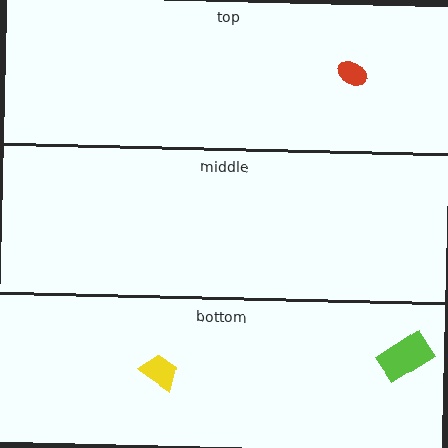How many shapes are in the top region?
1.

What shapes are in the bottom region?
The lime rectangle, the yellow trapezoid.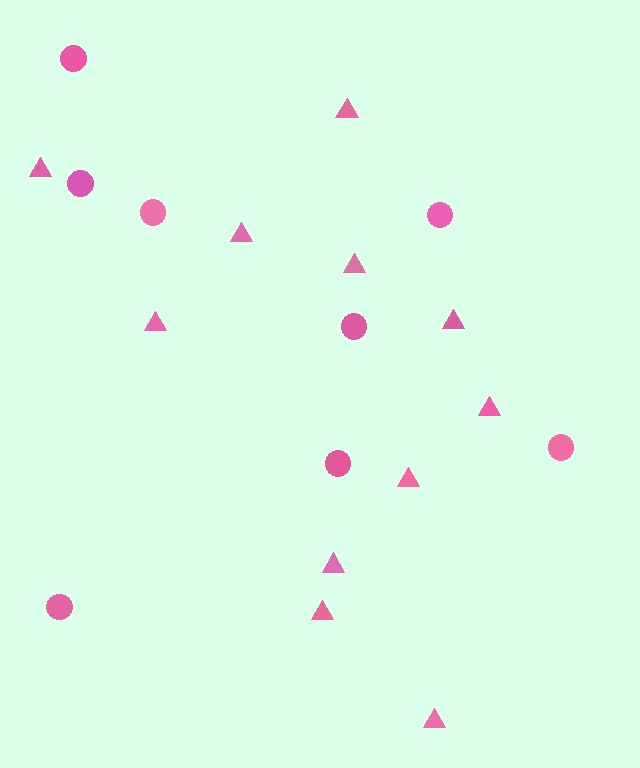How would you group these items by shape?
There are 2 groups: one group of circles (8) and one group of triangles (11).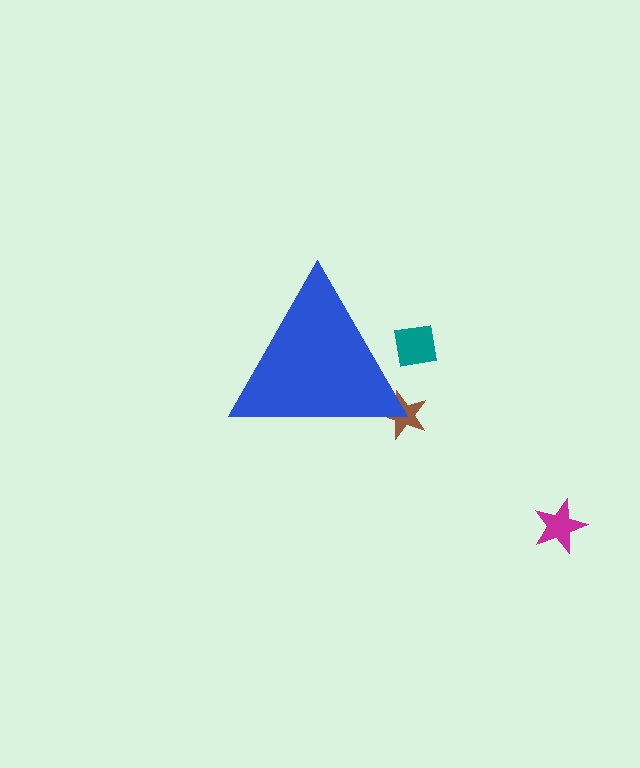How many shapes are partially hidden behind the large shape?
2 shapes are partially hidden.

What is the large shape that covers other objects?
A blue triangle.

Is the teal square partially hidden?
Yes, the teal square is partially hidden behind the blue triangle.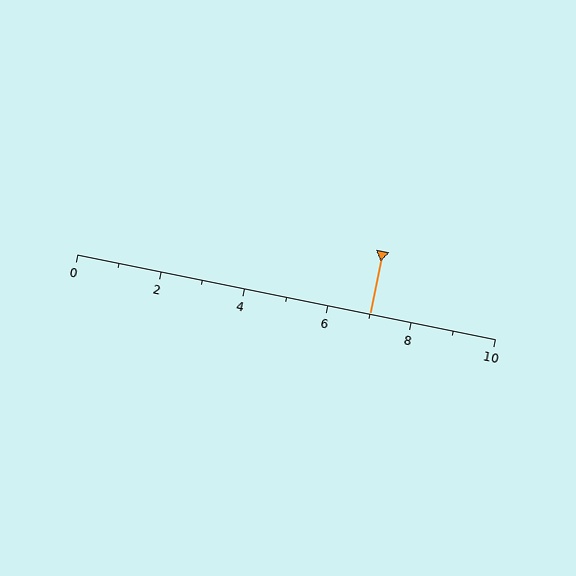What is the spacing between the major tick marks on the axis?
The major ticks are spaced 2 apart.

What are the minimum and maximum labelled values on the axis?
The axis runs from 0 to 10.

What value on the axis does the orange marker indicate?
The marker indicates approximately 7.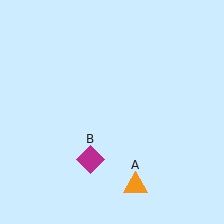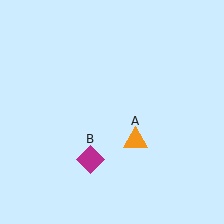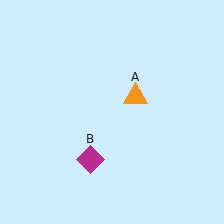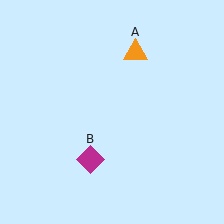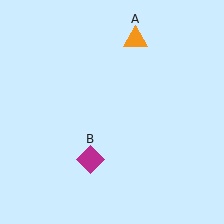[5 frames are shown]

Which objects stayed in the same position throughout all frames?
Magenta diamond (object B) remained stationary.